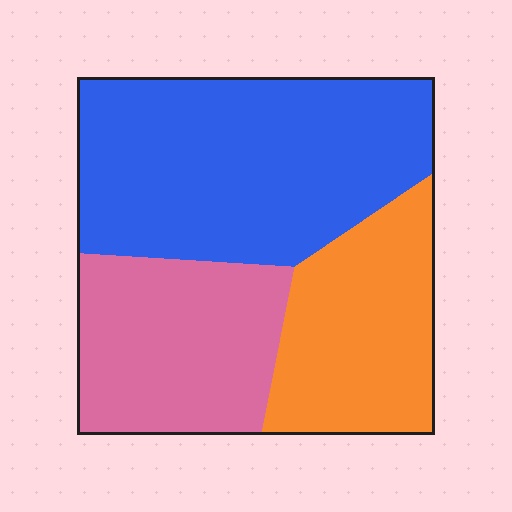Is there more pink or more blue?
Blue.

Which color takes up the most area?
Blue, at roughly 45%.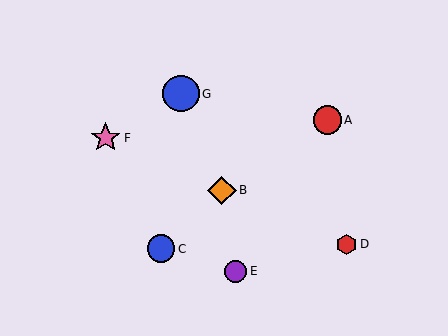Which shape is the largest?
The blue circle (labeled G) is the largest.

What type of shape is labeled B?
Shape B is an orange diamond.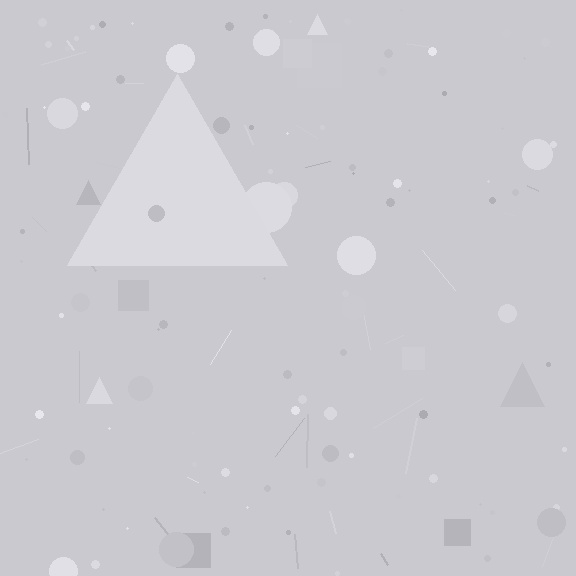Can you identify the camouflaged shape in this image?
The camouflaged shape is a triangle.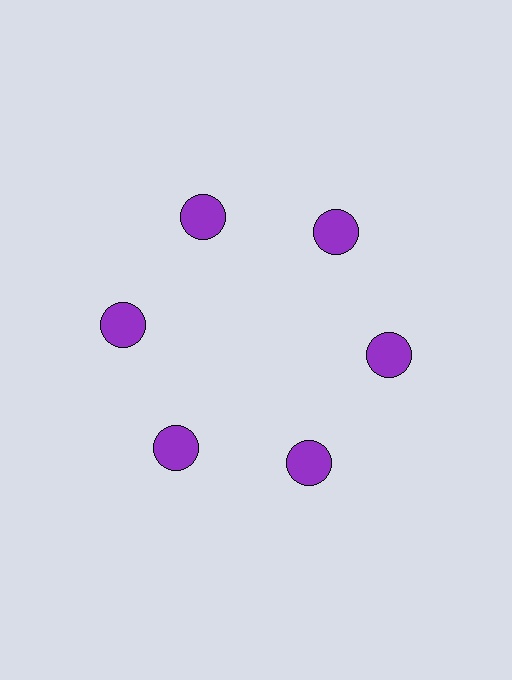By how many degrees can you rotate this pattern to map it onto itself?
The pattern maps onto itself every 60 degrees of rotation.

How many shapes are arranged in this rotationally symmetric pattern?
There are 6 shapes, arranged in 6 groups of 1.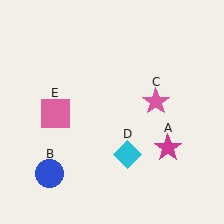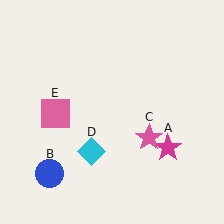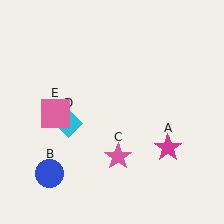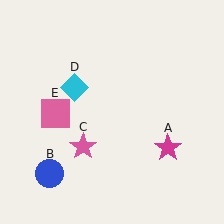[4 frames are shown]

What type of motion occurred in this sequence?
The pink star (object C), cyan diamond (object D) rotated clockwise around the center of the scene.